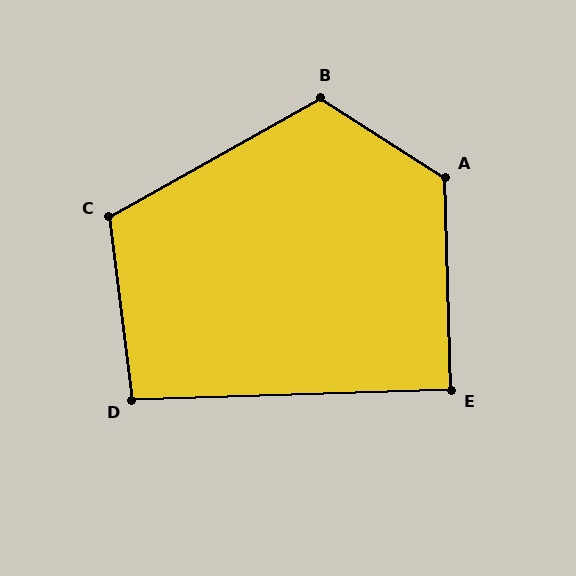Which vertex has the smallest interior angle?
E, at approximately 90 degrees.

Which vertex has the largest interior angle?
A, at approximately 124 degrees.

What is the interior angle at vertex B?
Approximately 118 degrees (obtuse).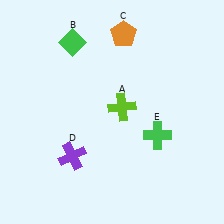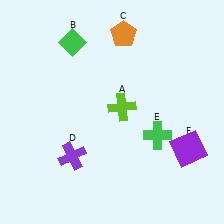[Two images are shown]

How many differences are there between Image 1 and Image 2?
There is 1 difference between the two images.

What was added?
A purple square (F) was added in Image 2.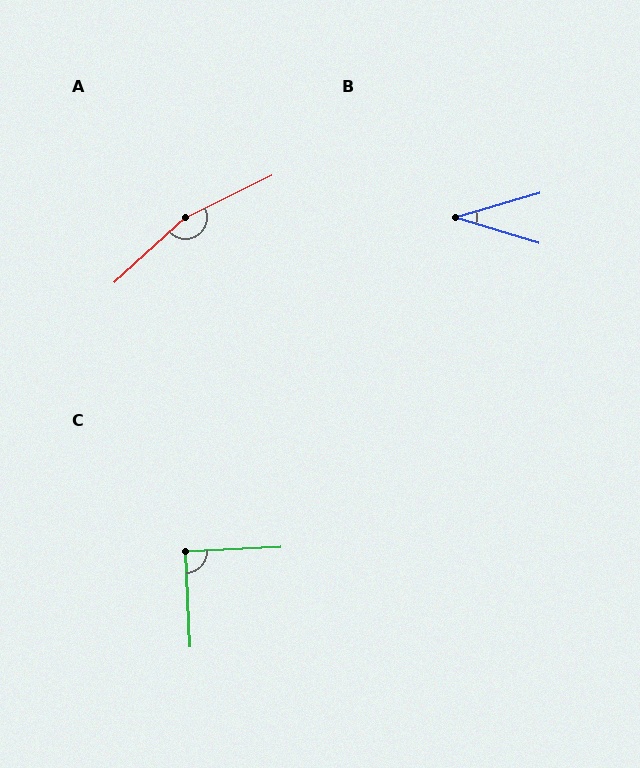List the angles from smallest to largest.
B (33°), C (90°), A (163°).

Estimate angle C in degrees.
Approximately 90 degrees.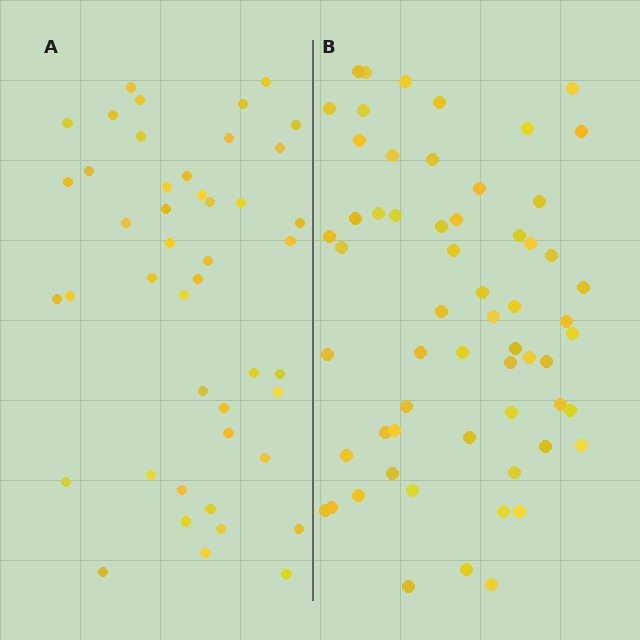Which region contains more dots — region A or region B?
Region B (the right region) has more dots.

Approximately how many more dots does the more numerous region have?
Region B has approximately 15 more dots than region A.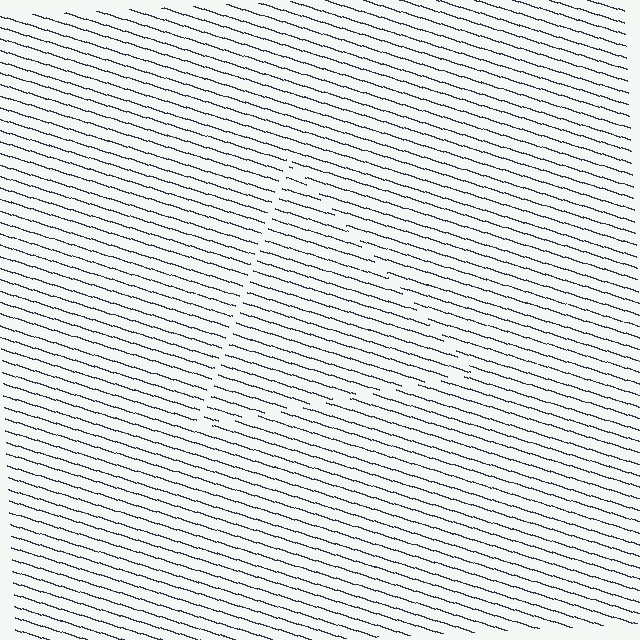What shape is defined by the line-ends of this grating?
An illusory triangle. The interior of the shape contains the same grating, shifted by half a period — the contour is defined by the phase discontinuity where line-ends from the inner and outer gratings abut.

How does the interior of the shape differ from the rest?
The interior of the shape contains the same grating, shifted by half a period — the contour is defined by the phase discontinuity where line-ends from the inner and outer gratings abut.